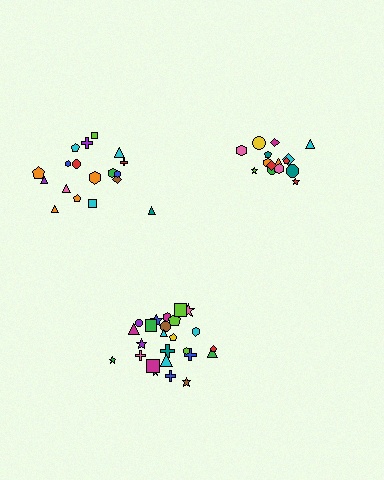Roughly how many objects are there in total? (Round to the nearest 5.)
Roughly 60 objects in total.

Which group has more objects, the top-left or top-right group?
The top-left group.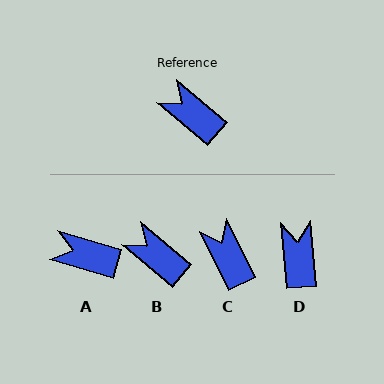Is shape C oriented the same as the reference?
No, it is off by about 24 degrees.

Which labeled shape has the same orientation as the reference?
B.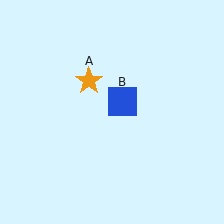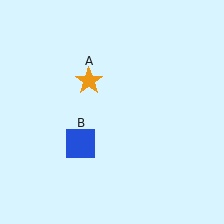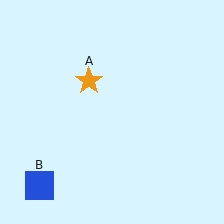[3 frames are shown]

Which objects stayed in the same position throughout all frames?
Orange star (object A) remained stationary.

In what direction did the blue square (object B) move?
The blue square (object B) moved down and to the left.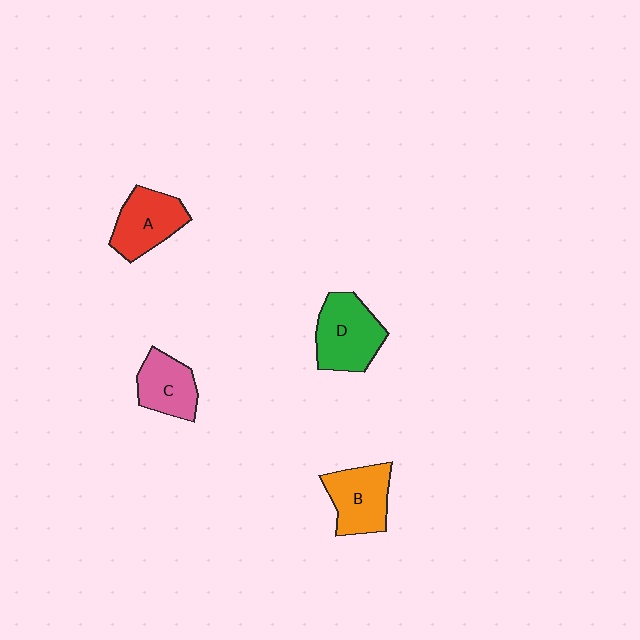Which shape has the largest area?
Shape D (green).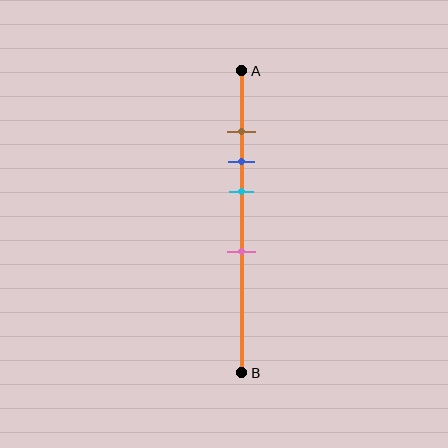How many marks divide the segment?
There are 4 marks dividing the segment.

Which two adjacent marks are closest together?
The brown and blue marks are the closest adjacent pair.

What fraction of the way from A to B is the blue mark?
The blue mark is approximately 30% (0.3) of the way from A to B.